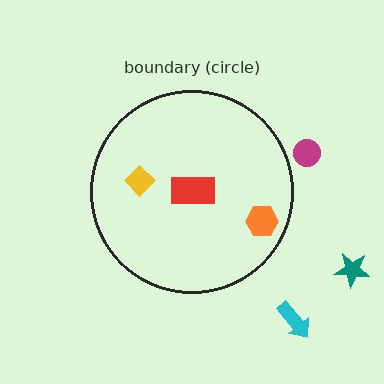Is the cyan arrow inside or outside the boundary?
Outside.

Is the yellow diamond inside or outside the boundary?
Inside.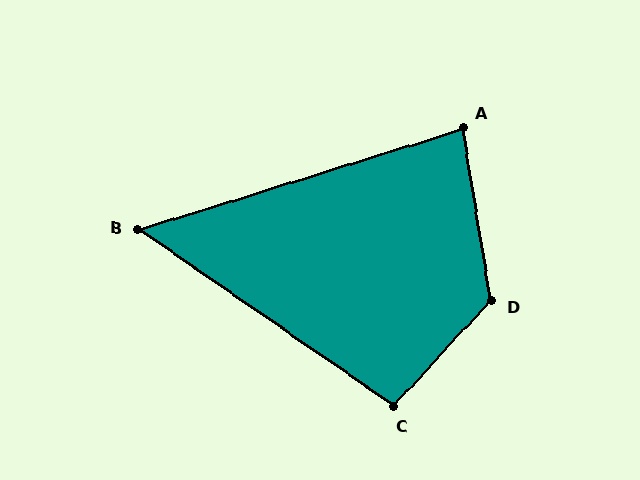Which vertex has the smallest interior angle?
B, at approximately 52 degrees.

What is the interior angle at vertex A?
Approximately 82 degrees (acute).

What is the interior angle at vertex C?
Approximately 98 degrees (obtuse).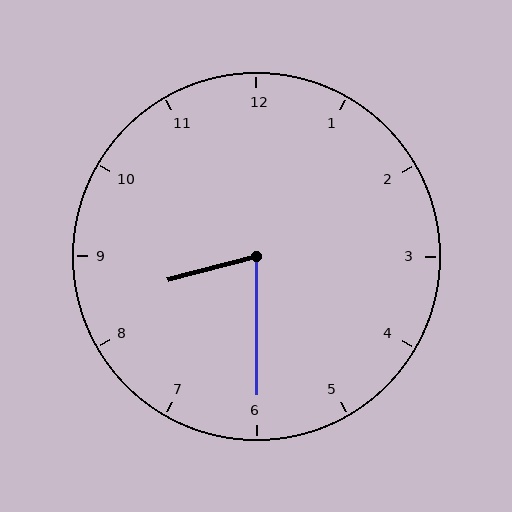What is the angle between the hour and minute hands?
Approximately 75 degrees.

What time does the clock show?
8:30.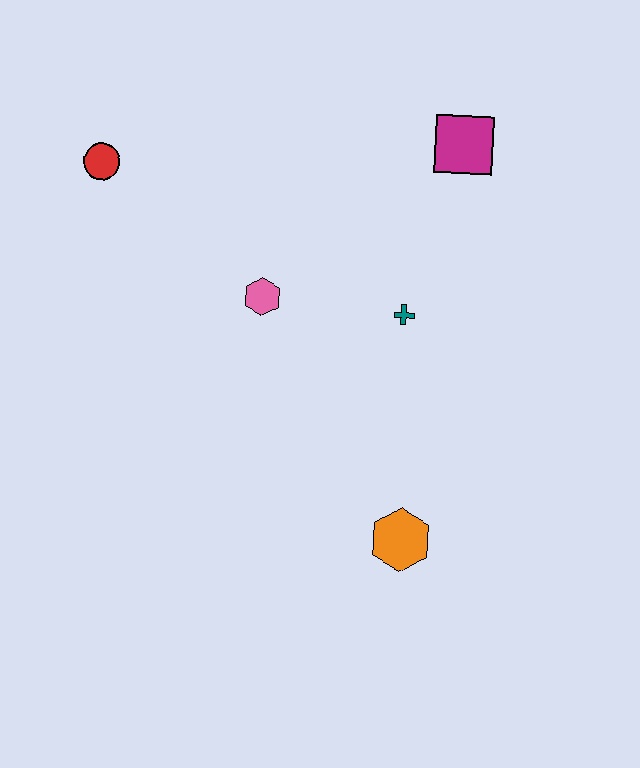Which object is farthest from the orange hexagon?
The red circle is farthest from the orange hexagon.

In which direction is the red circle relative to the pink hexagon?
The red circle is to the left of the pink hexagon.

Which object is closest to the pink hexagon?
The teal cross is closest to the pink hexagon.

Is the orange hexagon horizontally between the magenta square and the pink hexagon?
Yes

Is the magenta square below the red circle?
No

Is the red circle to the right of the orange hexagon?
No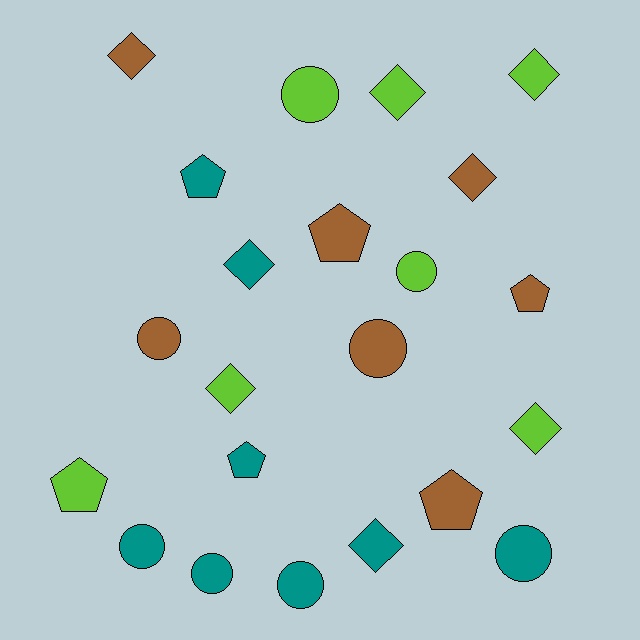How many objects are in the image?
There are 22 objects.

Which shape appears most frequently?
Diamond, with 8 objects.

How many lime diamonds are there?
There are 4 lime diamonds.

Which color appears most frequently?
Teal, with 8 objects.